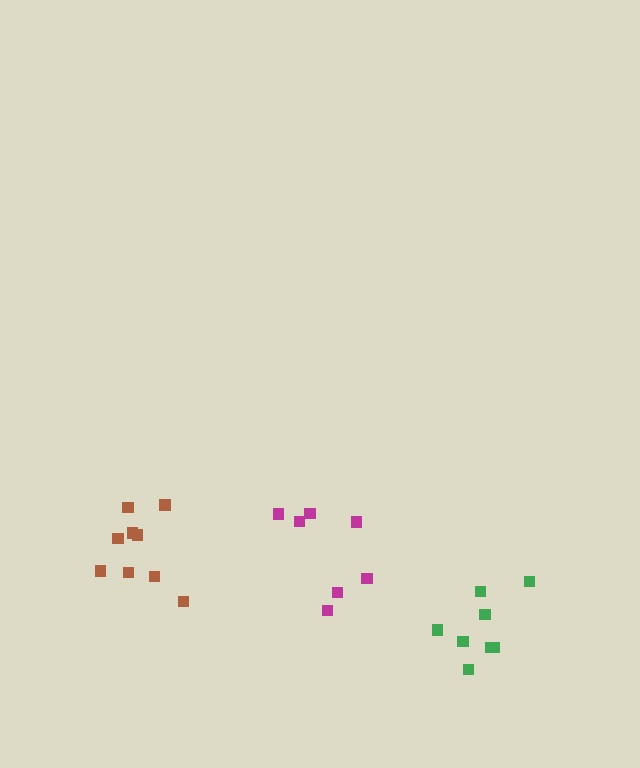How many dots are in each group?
Group 1: 7 dots, Group 2: 8 dots, Group 3: 9 dots (24 total).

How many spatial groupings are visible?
There are 3 spatial groupings.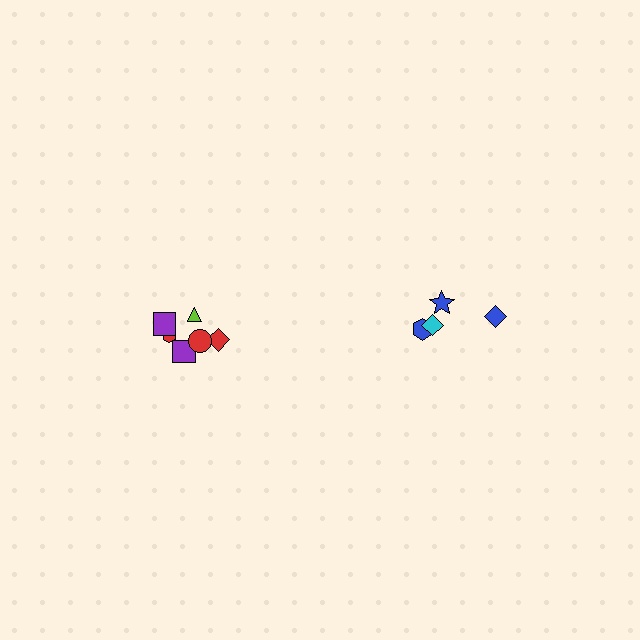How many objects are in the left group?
There are 6 objects.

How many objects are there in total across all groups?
There are 10 objects.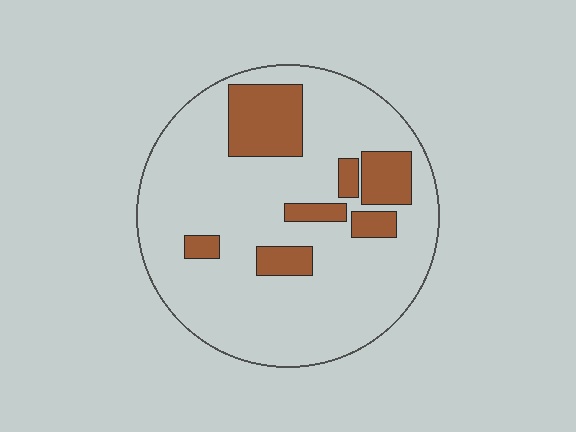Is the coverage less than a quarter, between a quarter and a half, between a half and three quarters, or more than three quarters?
Less than a quarter.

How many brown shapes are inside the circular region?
7.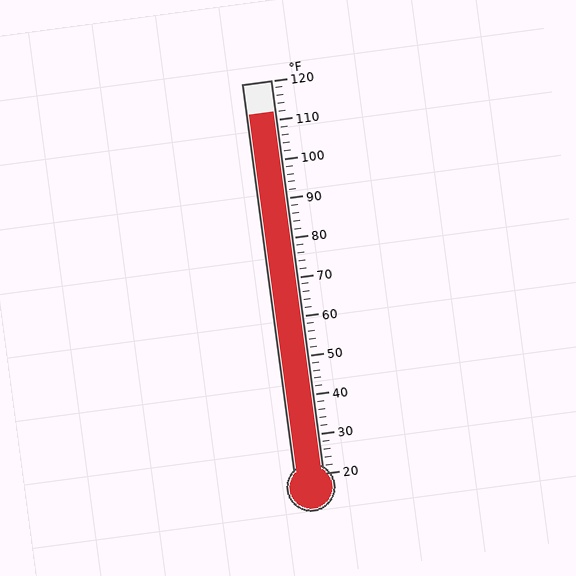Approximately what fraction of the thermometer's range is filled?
The thermometer is filled to approximately 90% of its range.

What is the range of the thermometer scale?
The thermometer scale ranges from 20°F to 120°F.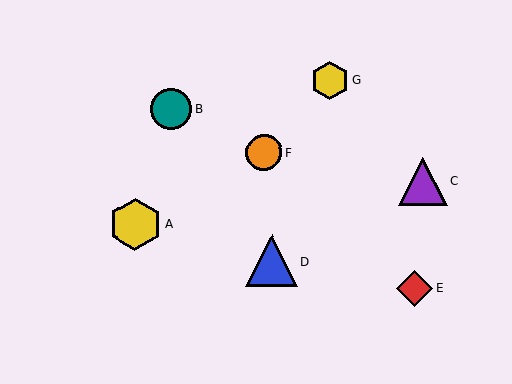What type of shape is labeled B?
Shape B is a teal circle.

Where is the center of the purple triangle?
The center of the purple triangle is at (423, 181).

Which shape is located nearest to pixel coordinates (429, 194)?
The purple triangle (labeled C) at (423, 181) is nearest to that location.